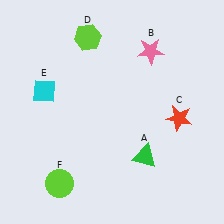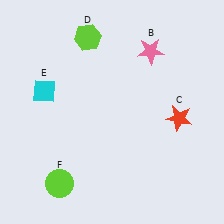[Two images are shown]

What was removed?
The green triangle (A) was removed in Image 2.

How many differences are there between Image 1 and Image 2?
There is 1 difference between the two images.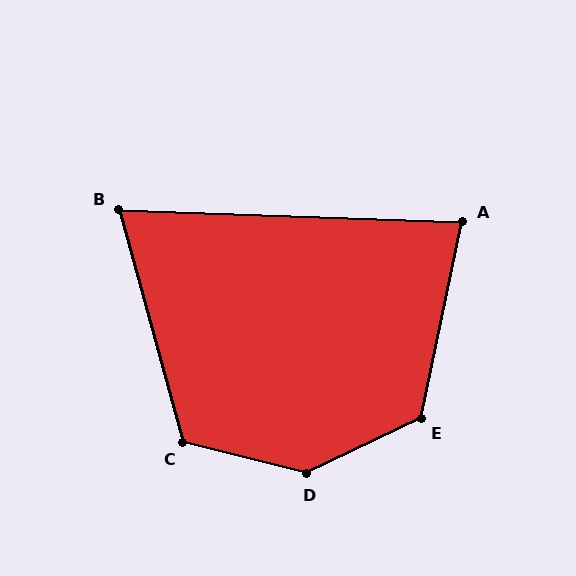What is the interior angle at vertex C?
Approximately 120 degrees (obtuse).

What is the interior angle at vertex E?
Approximately 127 degrees (obtuse).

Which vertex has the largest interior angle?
D, at approximately 140 degrees.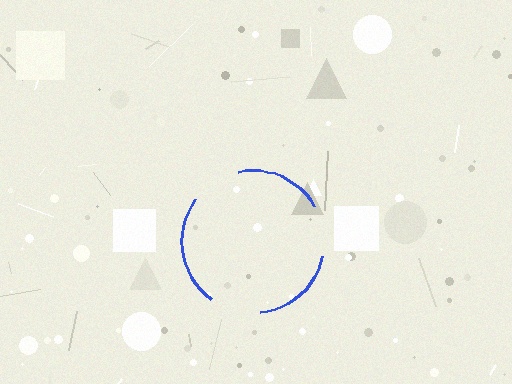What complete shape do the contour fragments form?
The contour fragments form a circle.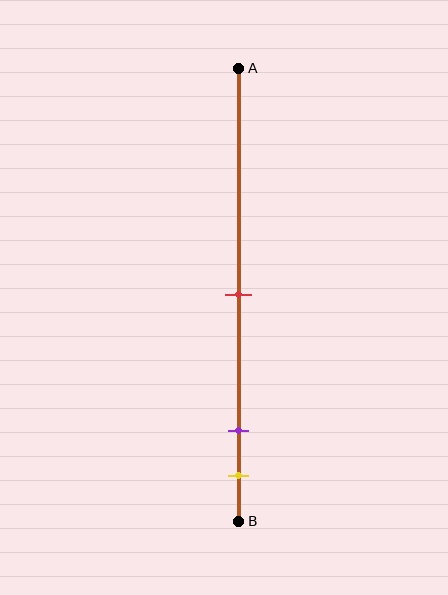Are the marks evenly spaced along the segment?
No, the marks are not evenly spaced.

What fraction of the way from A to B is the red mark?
The red mark is approximately 50% (0.5) of the way from A to B.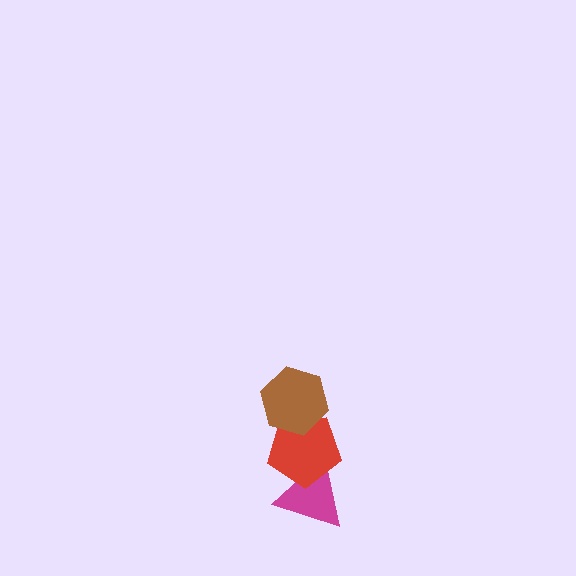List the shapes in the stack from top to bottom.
From top to bottom: the brown hexagon, the red pentagon, the magenta triangle.